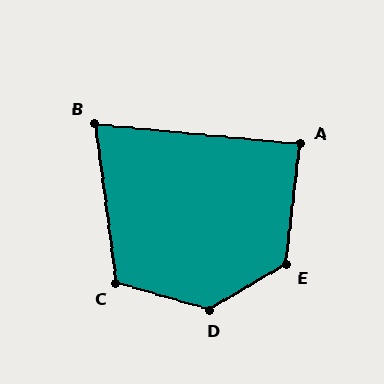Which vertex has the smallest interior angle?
B, at approximately 77 degrees.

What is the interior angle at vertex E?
Approximately 127 degrees (obtuse).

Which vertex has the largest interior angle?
D, at approximately 134 degrees.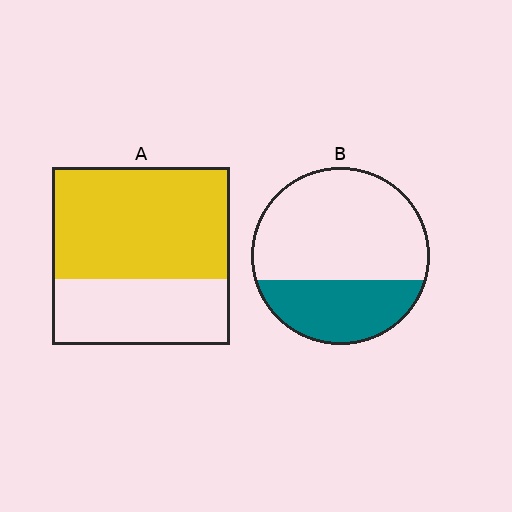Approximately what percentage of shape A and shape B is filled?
A is approximately 65% and B is approximately 35%.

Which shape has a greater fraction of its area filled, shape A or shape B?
Shape A.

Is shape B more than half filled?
No.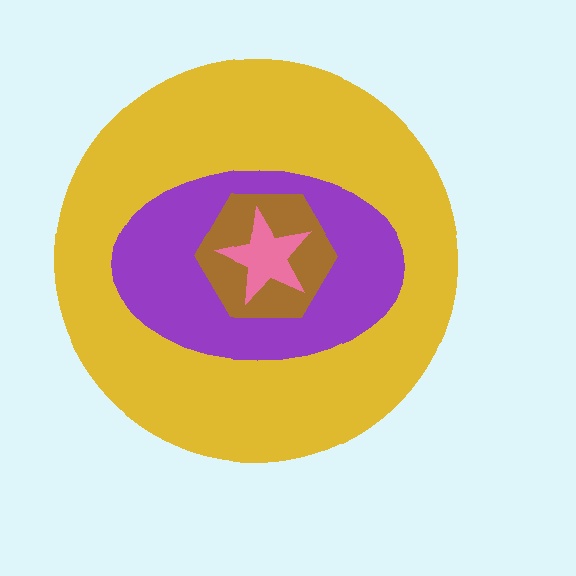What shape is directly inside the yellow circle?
The purple ellipse.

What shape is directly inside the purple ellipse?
The brown hexagon.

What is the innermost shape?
The pink star.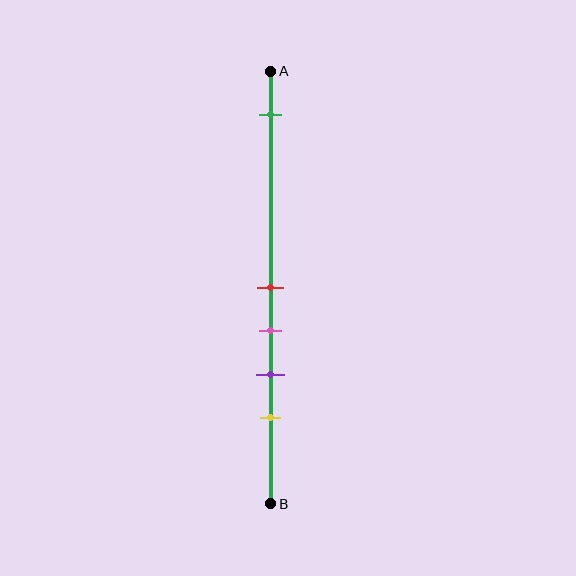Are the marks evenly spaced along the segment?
No, the marks are not evenly spaced.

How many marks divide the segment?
There are 5 marks dividing the segment.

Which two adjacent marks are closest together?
The red and pink marks are the closest adjacent pair.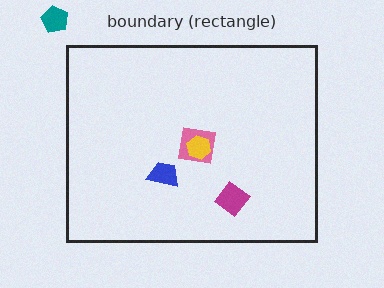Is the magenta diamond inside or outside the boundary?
Inside.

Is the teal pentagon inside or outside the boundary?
Outside.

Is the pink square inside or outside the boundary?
Inside.